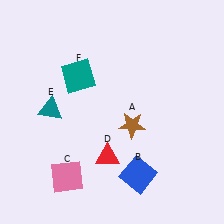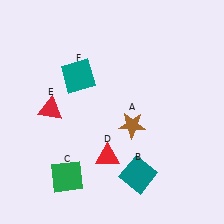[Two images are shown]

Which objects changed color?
B changed from blue to teal. C changed from pink to green. E changed from teal to red.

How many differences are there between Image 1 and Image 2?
There are 3 differences between the two images.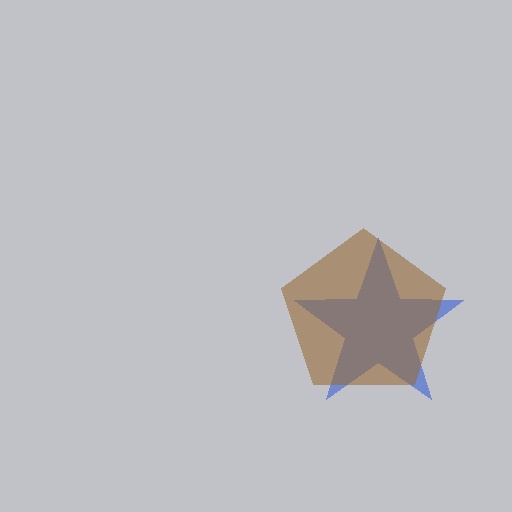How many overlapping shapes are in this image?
There are 2 overlapping shapes in the image.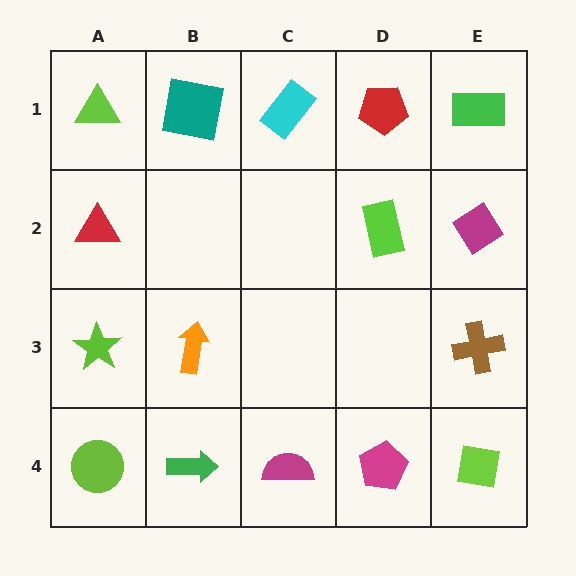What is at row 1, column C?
A cyan rectangle.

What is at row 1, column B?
A teal square.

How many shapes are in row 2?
3 shapes.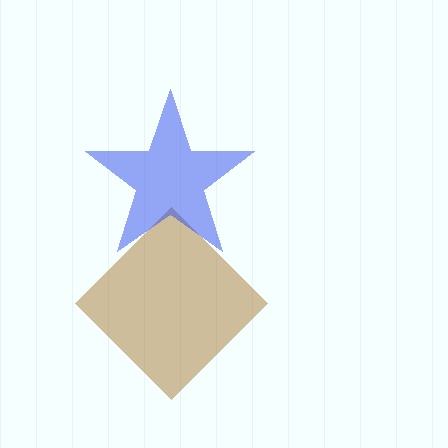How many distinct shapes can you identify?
There are 2 distinct shapes: a brown diamond, a blue star.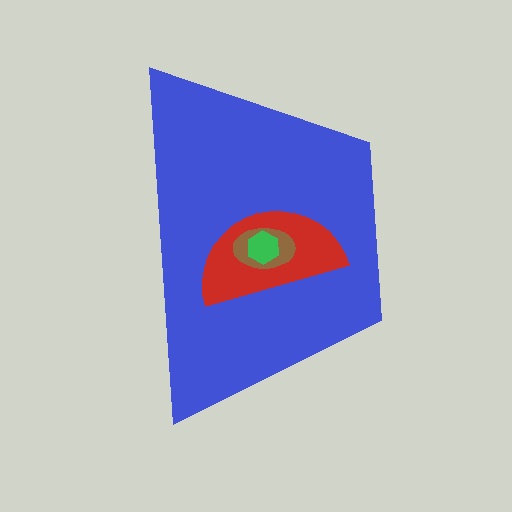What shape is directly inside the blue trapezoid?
The red semicircle.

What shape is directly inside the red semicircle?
The brown ellipse.